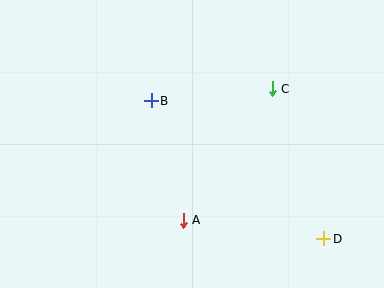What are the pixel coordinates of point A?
Point A is at (183, 220).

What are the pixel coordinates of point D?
Point D is at (324, 239).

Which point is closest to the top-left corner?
Point B is closest to the top-left corner.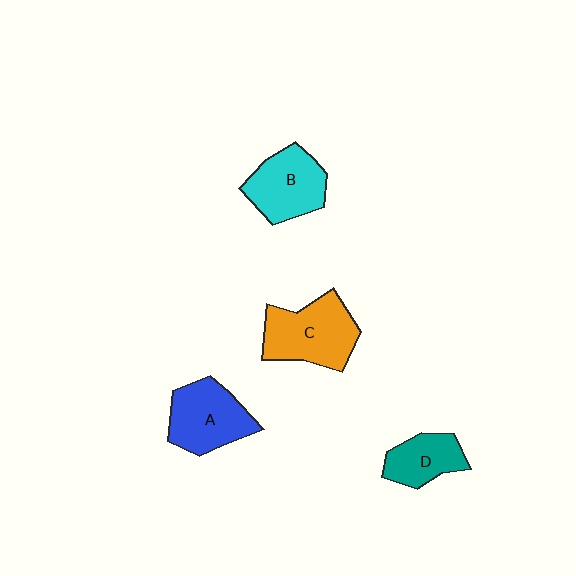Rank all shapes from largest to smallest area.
From largest to smallest: C (orange), A (blue), B (cyan), D (teal).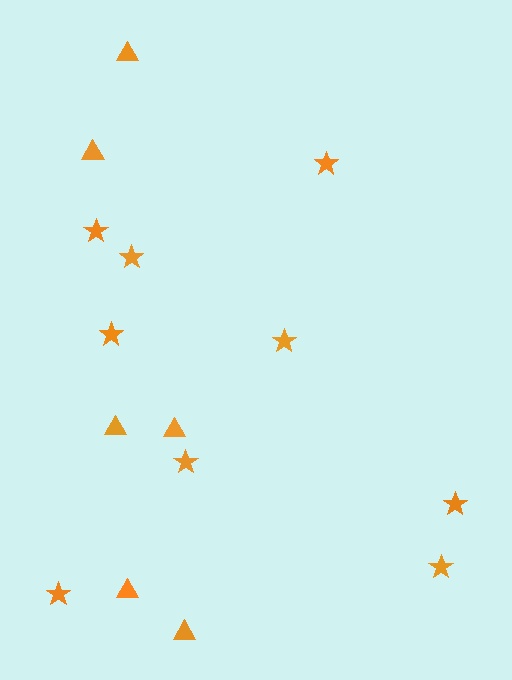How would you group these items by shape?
There are 2 groups: one group of stars (9) and one group of triangles (6).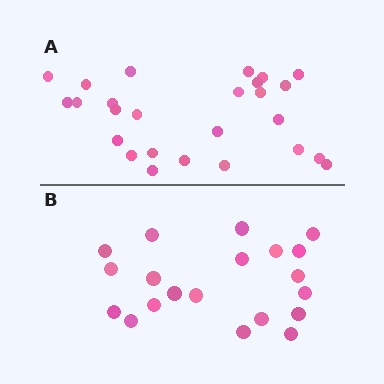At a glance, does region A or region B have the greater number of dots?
Region A (the top region) has more dots.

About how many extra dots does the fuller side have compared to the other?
Region A has about 6 more dots than region B.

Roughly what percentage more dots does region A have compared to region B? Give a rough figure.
About 30% more.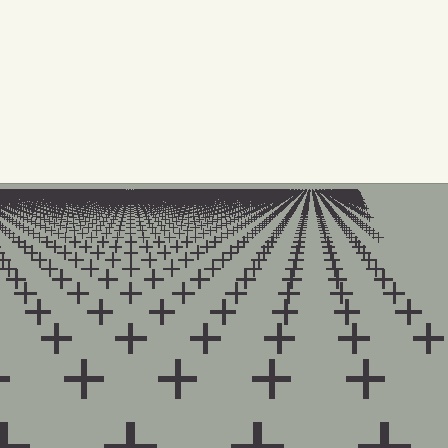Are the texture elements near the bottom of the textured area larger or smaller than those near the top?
Larger. Near the bottom, elements are closer to the viewer and appear at a bigger on-screen size.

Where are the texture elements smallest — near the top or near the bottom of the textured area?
Near the top.